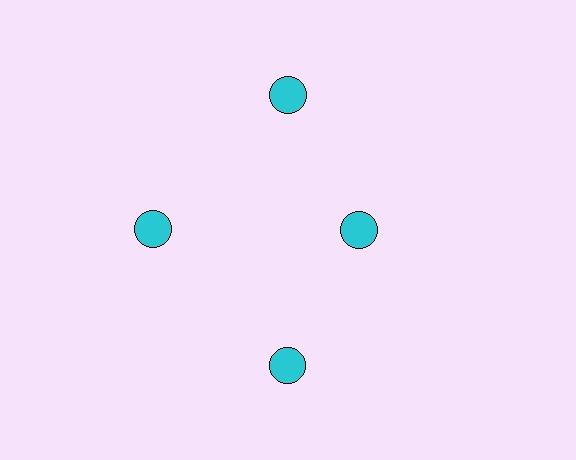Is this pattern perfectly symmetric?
No. The 4 cyan circles are arranged in a ring, but one element near the 3 o'clock position is pulled inward toward the center, breaking the 4-fold rotational symmetry.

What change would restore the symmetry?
The symmetry would be restored by moving it outward, back onto the ring so that all 4 circles sit at equal angles and equal distance from the center.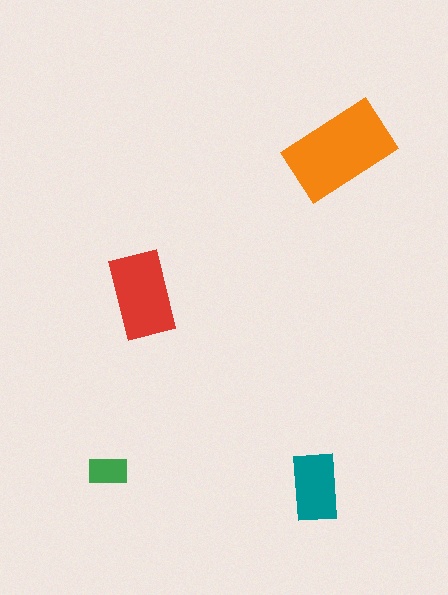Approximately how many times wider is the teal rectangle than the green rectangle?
About 1.5 times wider.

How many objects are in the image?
There are 4 objects in the image.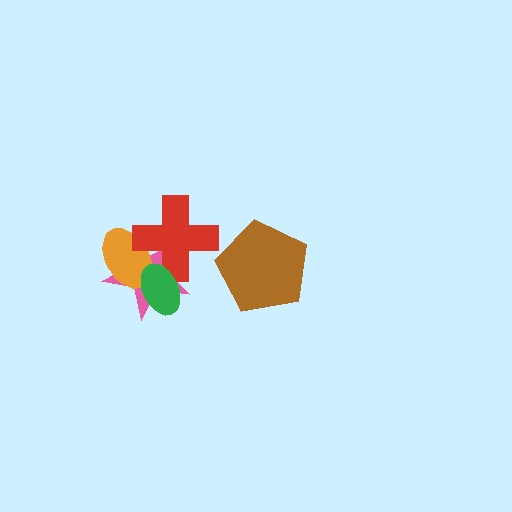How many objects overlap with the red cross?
3 objects overlap with the red cross.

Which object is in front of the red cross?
The green ellipse is in front of the red cross.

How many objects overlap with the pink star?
3 objects overlap with the pink star.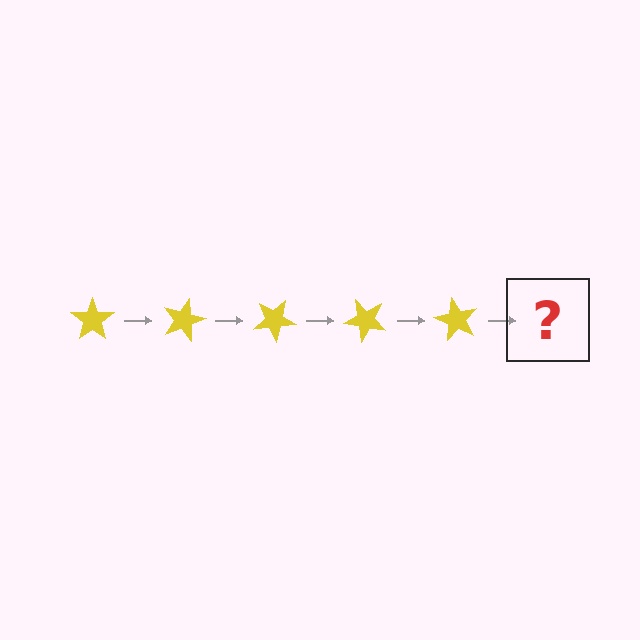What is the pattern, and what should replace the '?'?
The pattern is that the star rotates 15 degrees each step. The '?' should be a yellow star rotated 75 degrees.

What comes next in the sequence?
The next element should be a yellow star rotated 75 degrees.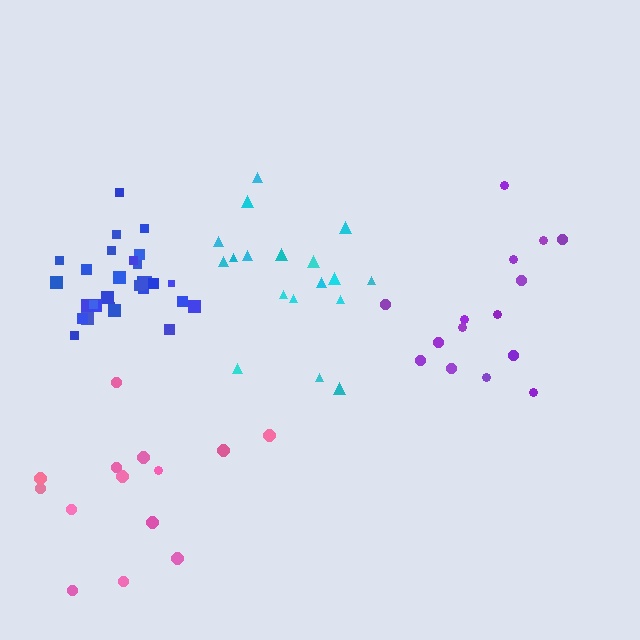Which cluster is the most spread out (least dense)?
Pink.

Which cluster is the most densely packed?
Blue.